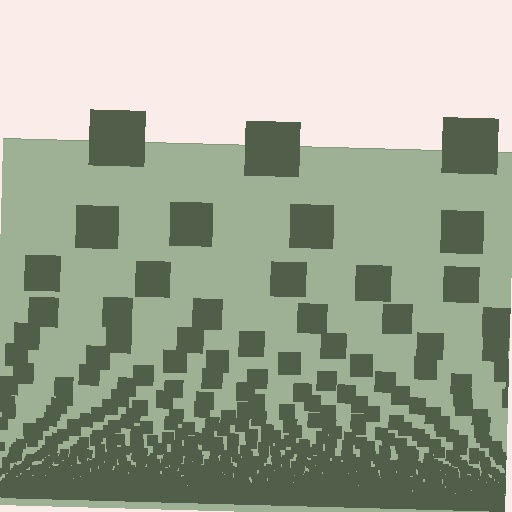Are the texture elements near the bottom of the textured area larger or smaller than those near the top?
Smaller. The gradient is inverted — elements near the bottom are smaller and denser.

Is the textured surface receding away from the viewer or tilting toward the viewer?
The surface appears to tilt toward the viewer. Texture elements get larger and sparser toward the top.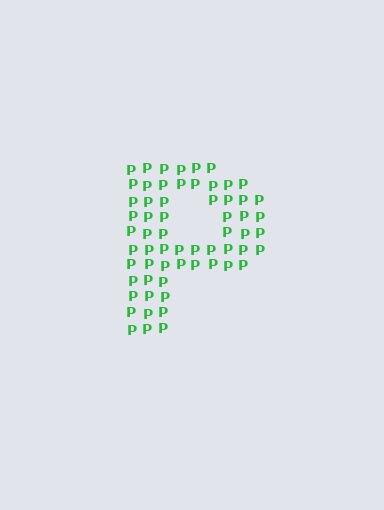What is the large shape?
The large shape is the letter P.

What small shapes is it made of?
It is made of small letter P's.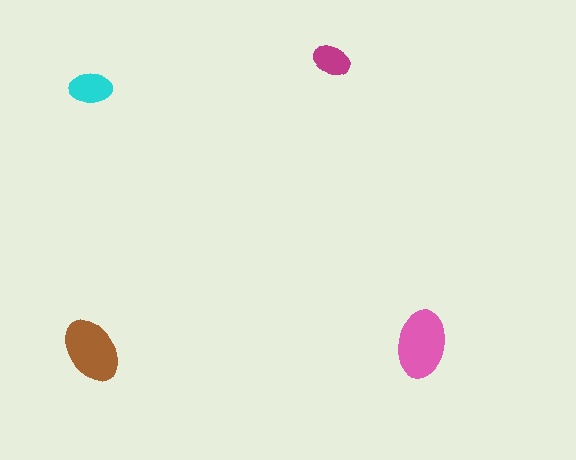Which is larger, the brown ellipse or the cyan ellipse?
The brown one.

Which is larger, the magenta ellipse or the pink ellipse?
The pink one.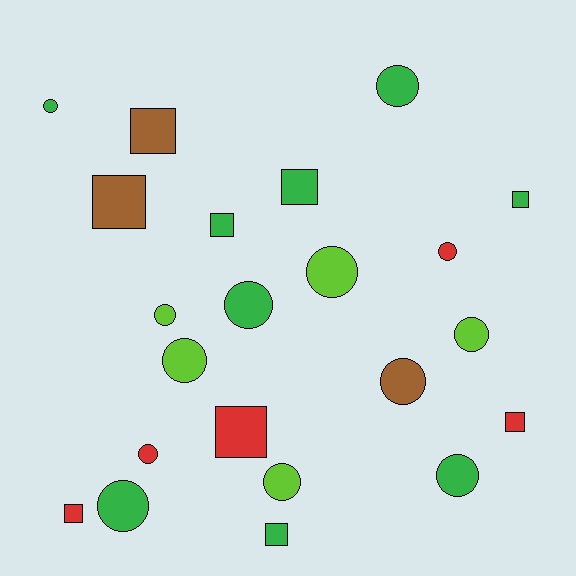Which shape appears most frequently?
Circle, with 13 objects.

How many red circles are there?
There are 2 red circles.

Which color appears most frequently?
Green, with 9 objects.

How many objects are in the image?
There are 22 objects.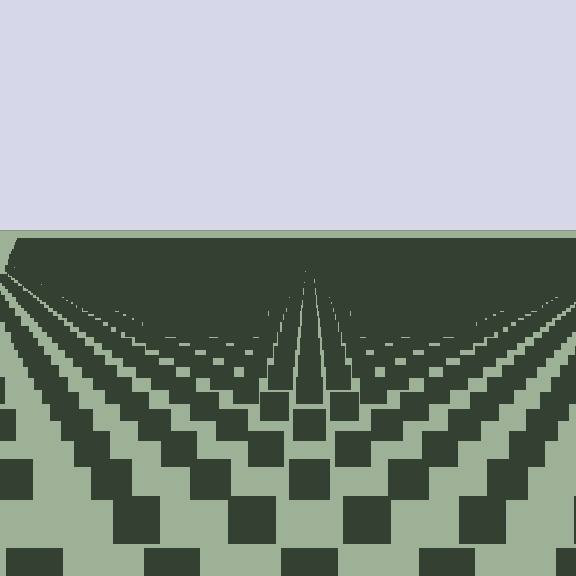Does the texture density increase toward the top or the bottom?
Density increases toward the top.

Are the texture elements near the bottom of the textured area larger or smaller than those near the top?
Larger. Near the bottom, elements are closer to the viewer and appear at a bigger on-screen size.